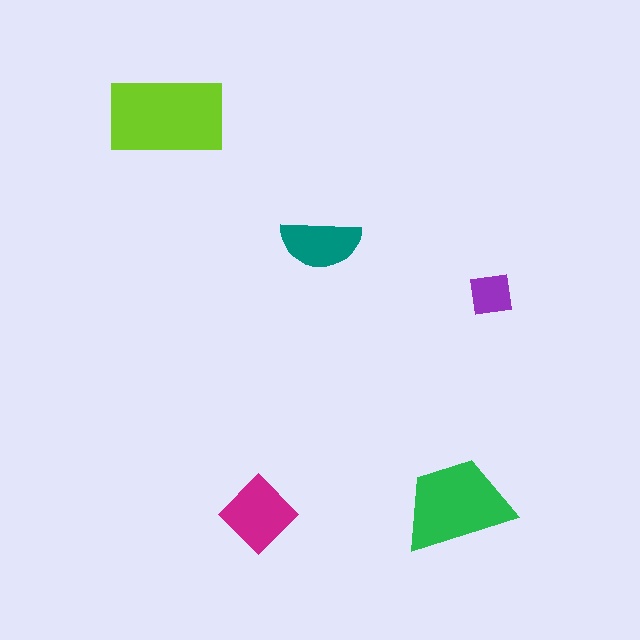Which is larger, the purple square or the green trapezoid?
The green trapezoid.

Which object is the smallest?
The purple square.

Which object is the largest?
The lime rectangle.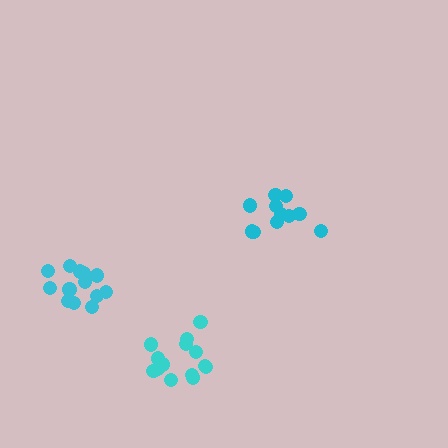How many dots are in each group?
Group 1: 14 dots, Group 2: 11 dots, Group 3: 13 dots (38 total).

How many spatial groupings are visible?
There are 3 spatial groupings.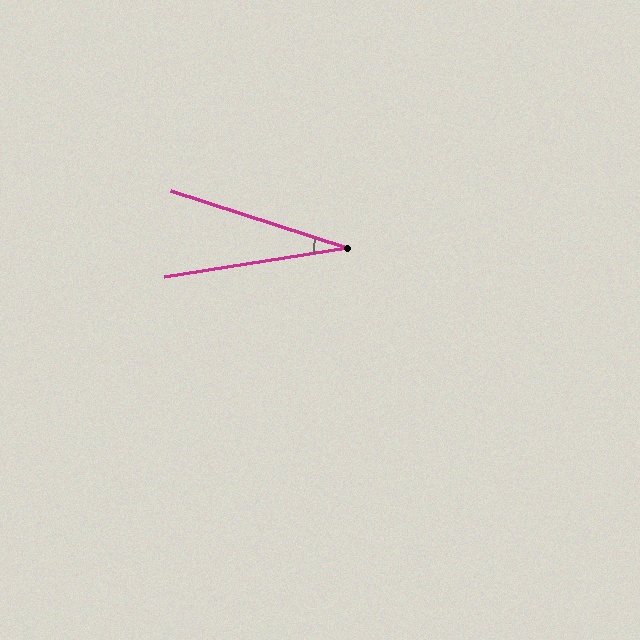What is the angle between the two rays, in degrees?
Approximately 27 degrees.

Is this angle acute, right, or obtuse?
It is acute.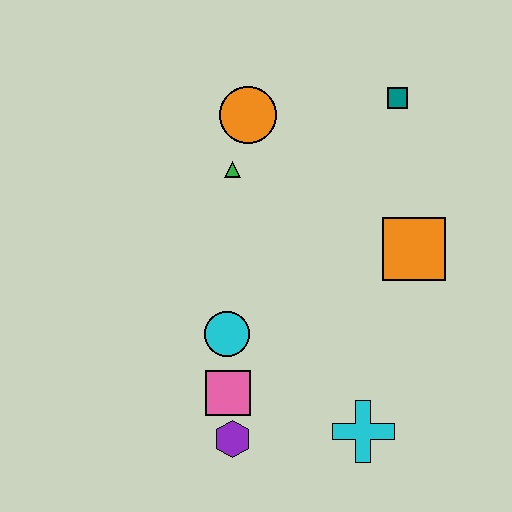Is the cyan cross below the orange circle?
Yes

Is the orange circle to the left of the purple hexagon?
No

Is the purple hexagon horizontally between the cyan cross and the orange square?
No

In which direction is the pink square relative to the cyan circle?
The pink square is below the cyan circle.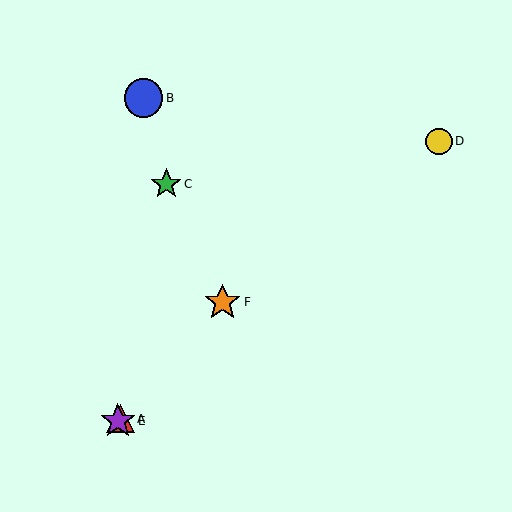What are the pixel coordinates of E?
Object E is at (118, 421).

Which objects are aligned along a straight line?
Objects A, E, F are aligned along a straight line.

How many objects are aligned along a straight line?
3 objects (A, E, F) are aligned along a straight line.